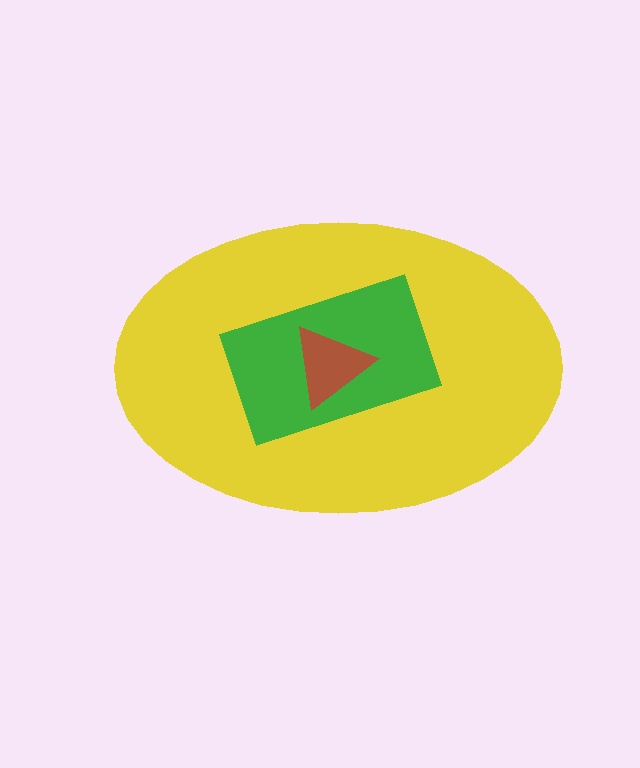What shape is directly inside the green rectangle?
The brown triangle.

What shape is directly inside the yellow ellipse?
The green rectangle.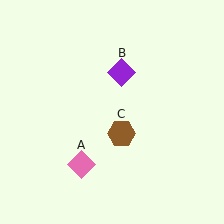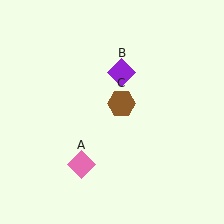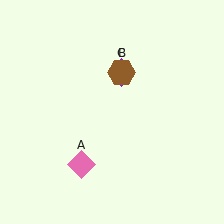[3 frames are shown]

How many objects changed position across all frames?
1 object changed position: brown hexagon (object C).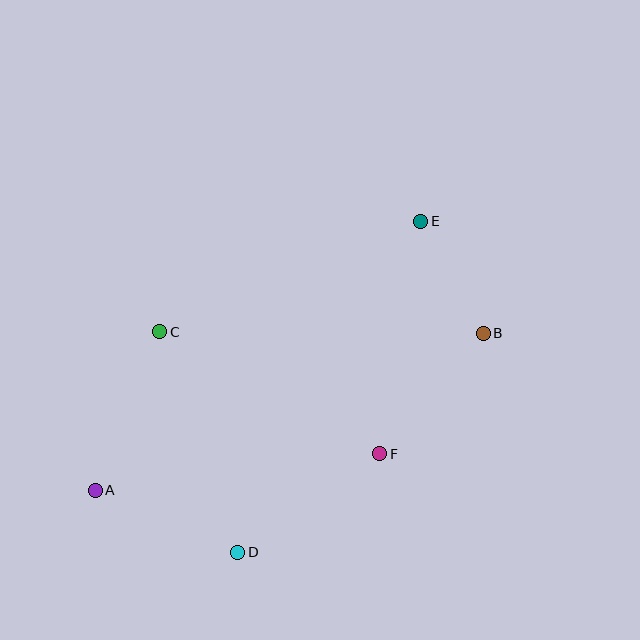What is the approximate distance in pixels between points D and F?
The distance between D and F is approximately 172 pixels.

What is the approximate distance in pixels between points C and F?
The distance between C and F is approximately 251 pixels.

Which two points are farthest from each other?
Points A and E are farthest from each other.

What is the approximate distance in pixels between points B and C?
The distance between B and C is approximately 323 pixels.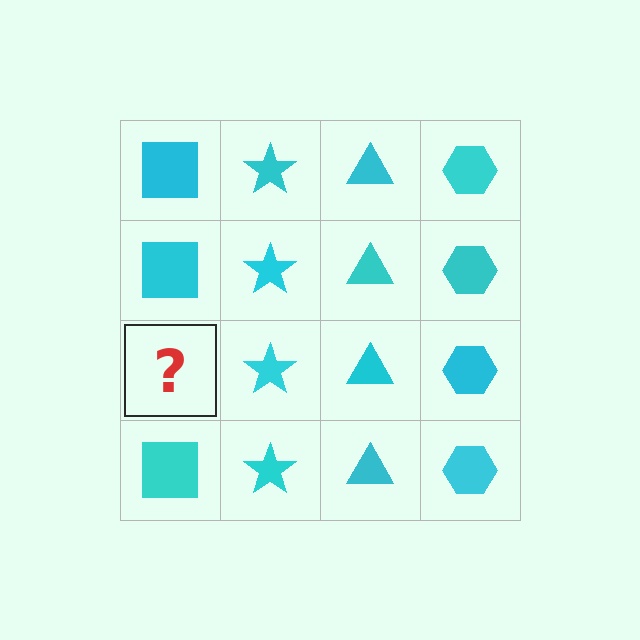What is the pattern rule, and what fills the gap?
The rule is that each column has a consistent shape. The gap should be filled with a cyan square.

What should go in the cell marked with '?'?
The missing cell should contain a cyan square.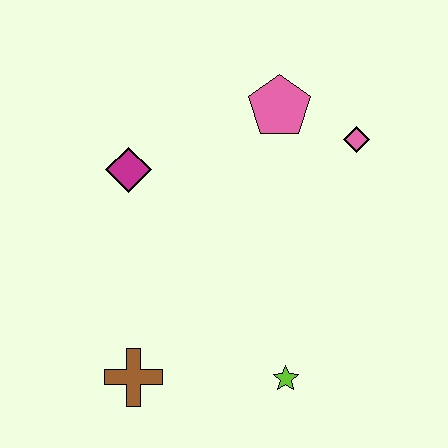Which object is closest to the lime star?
The brown cross is closest to the lime star.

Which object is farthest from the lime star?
The pink pentagon is farthest from the lime star.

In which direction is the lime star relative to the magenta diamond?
The lime star is below the magenta diamond.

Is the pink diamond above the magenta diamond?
Yes